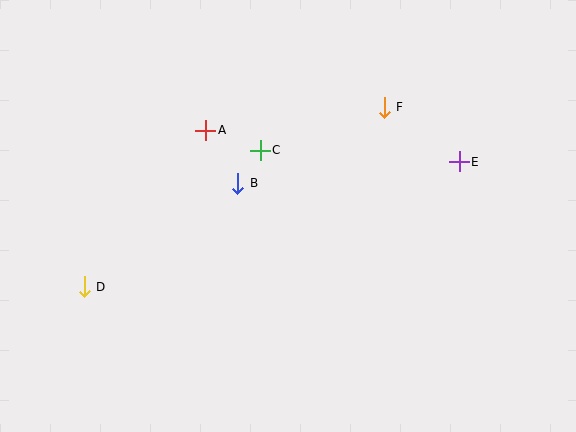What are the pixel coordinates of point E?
Point E is at (459, 162).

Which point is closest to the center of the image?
Point B at (237, 183) is closest to the center.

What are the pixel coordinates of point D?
Point D is at (84, 287).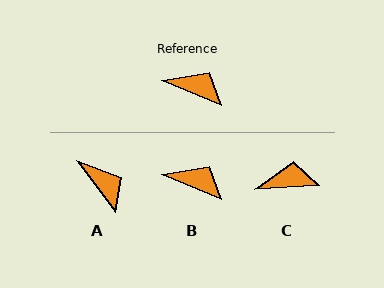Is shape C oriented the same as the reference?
No, it is off by about 26 degrees.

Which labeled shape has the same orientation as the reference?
B.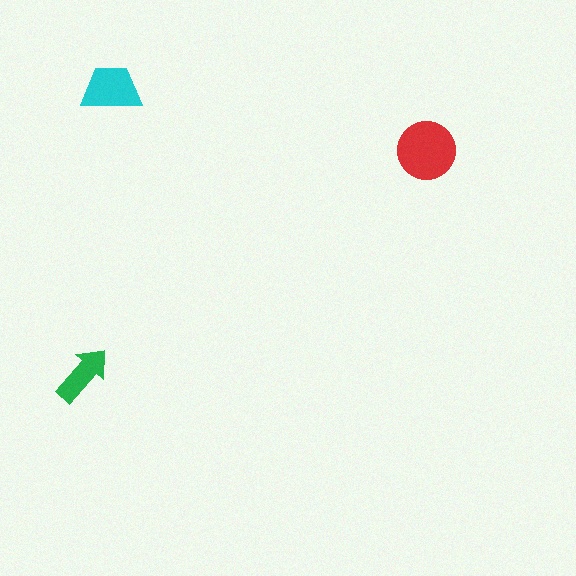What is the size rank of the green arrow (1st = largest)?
3rd.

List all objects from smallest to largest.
The green arrow, the cyan trapezoid, the red circle.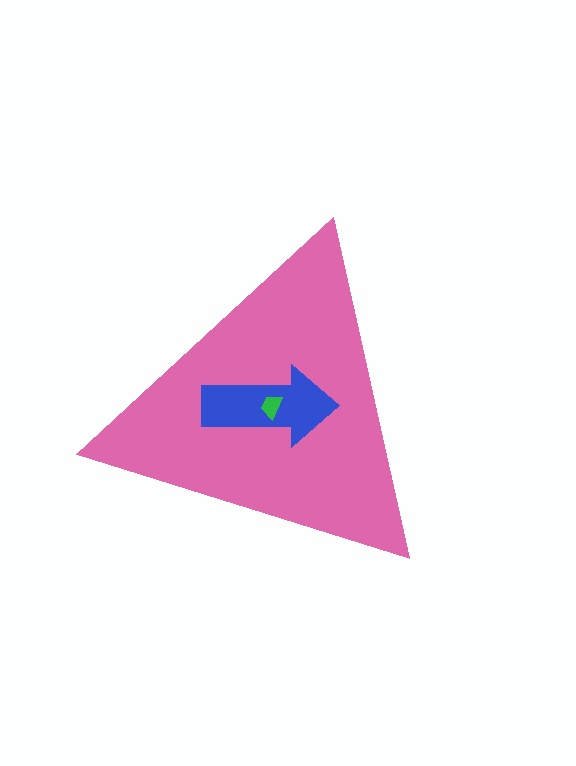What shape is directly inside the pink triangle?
The blue arrow.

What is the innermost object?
The green trapezoid.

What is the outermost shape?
The pink triangle.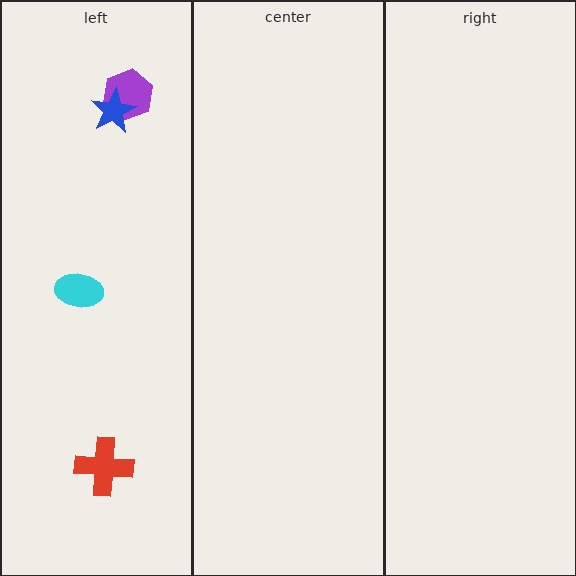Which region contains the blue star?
The left region.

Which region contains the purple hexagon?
The left region.